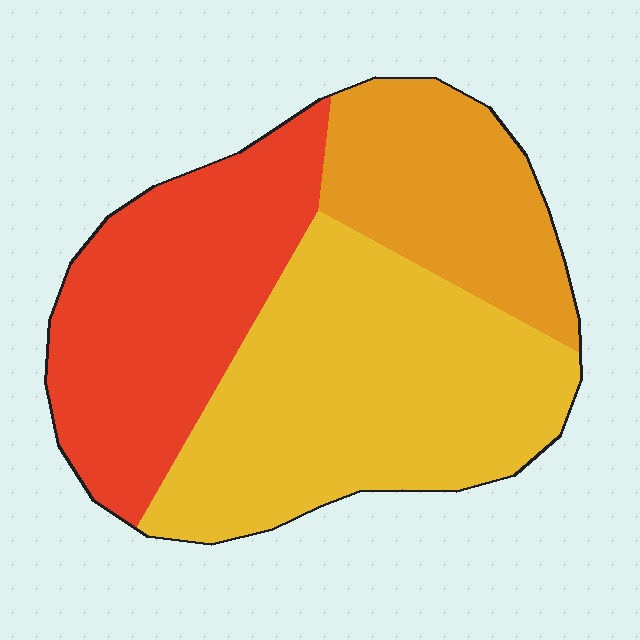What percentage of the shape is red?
Red takes up about one third (1/3) of the shape.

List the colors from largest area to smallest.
From largest to smallest: yellow, red, orange.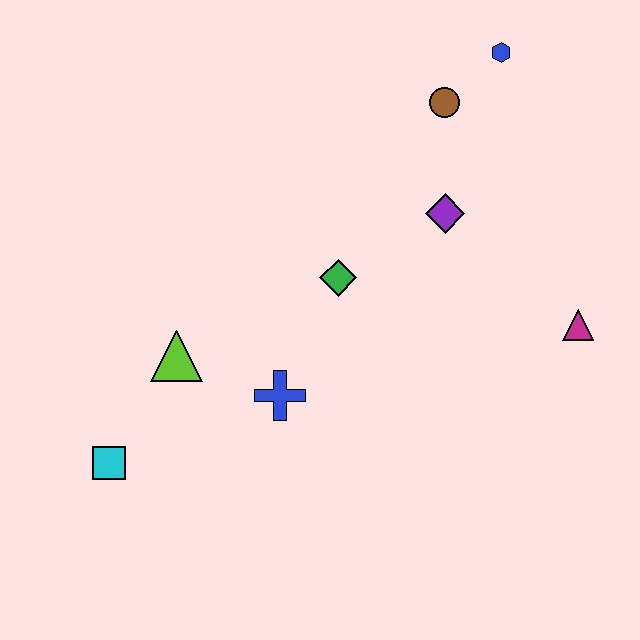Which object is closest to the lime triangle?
The blue cross is closest to the lime triangle.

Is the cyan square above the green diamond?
No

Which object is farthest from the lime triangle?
The blue hexagon is farthest from the lime triangle.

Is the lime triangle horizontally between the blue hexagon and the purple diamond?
No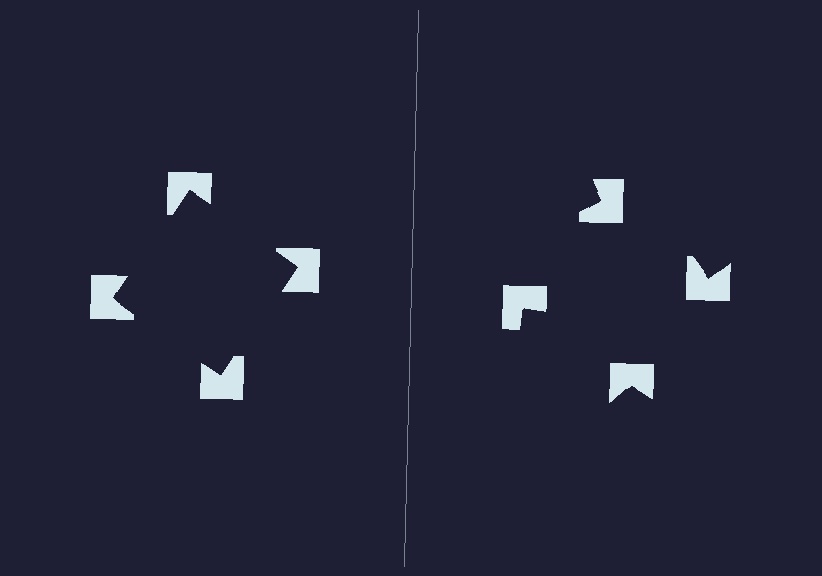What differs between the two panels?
The notched squares are positioned identically on both sides; only the wedge orientations differ. On the left they align to a square; on the right they are misaligned.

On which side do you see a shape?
An illusory square appears on the left side. On the right side the wedge cuts are rotated, so no coherent shape forms.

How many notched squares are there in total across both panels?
8 — 4 on each side.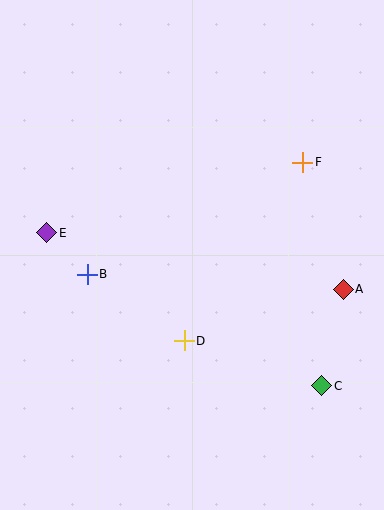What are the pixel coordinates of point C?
Point C is at (322, 386).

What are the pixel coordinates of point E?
Point E is at (47, 233).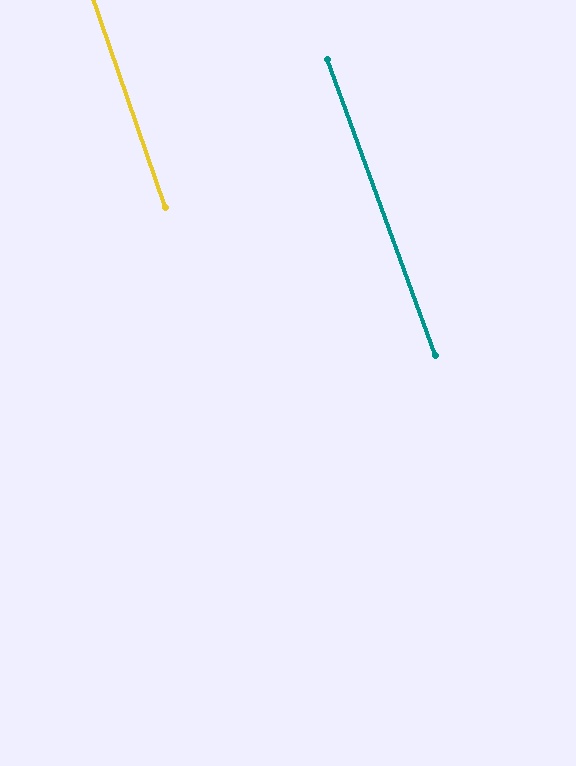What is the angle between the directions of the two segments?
Approximately 1 degree.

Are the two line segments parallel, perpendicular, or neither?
Parallel — their directions differ by only 1.0°.